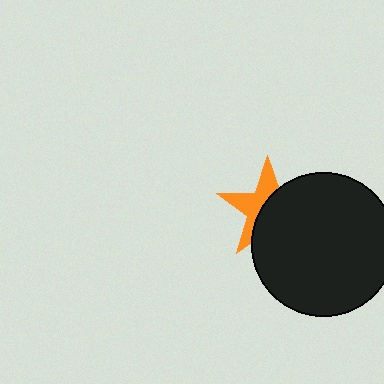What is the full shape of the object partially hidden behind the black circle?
The partially hidden object is an orange star.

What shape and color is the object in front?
The object in front is a black circle.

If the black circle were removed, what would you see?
You would see the complete orange star.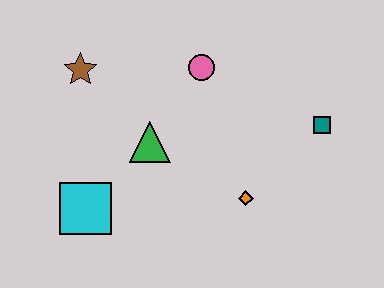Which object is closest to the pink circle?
The green triangle is closest to the pink circle.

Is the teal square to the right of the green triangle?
Yes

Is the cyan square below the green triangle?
Yes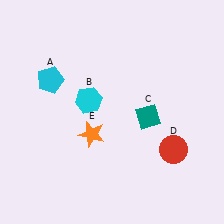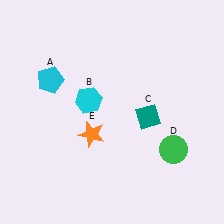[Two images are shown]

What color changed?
The circle (D) changed from red in Image 1 to green in Image 2.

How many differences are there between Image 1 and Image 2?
There is 1 difference between the two images.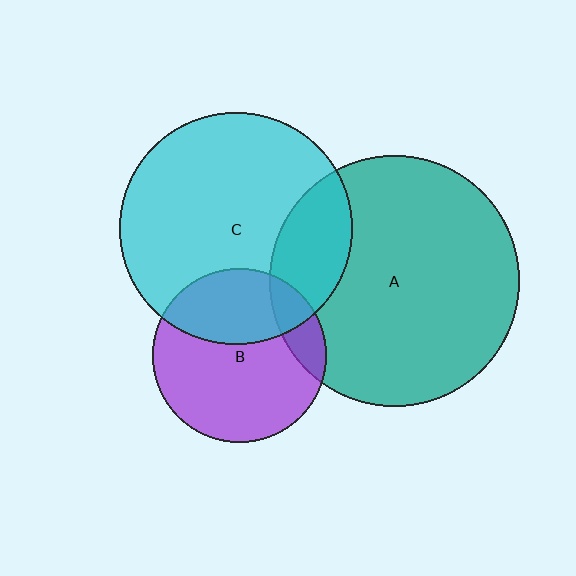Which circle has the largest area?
Circle A (teal).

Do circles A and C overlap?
Yes.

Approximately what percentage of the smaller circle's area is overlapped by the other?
Approximately 20%.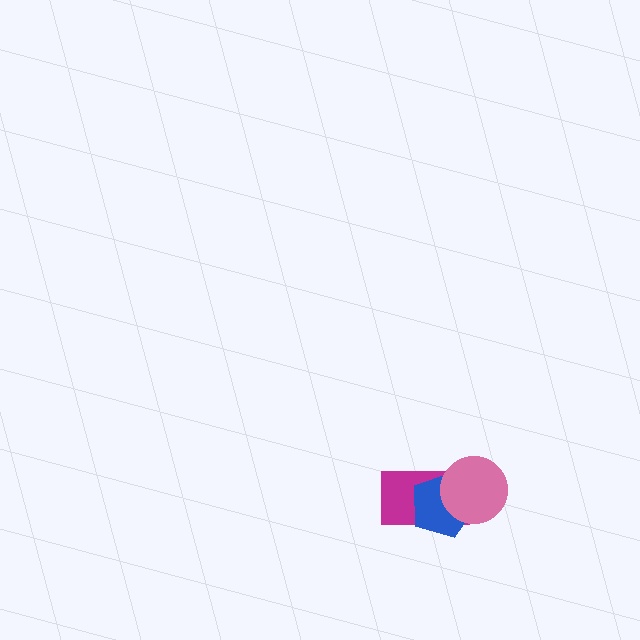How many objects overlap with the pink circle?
2 objects overlap with the pink circle.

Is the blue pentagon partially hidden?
Yes, it is partially covered by another shape.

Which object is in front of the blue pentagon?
The pink circle is in front of the blue pentagon.